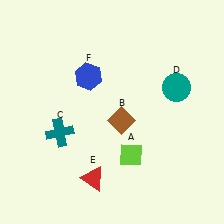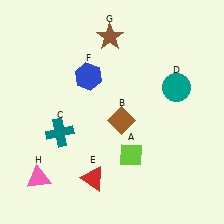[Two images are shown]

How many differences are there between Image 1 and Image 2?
There are 2 differences between the two images.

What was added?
A brown star (G), a pink triangle (H) were added in Image 2.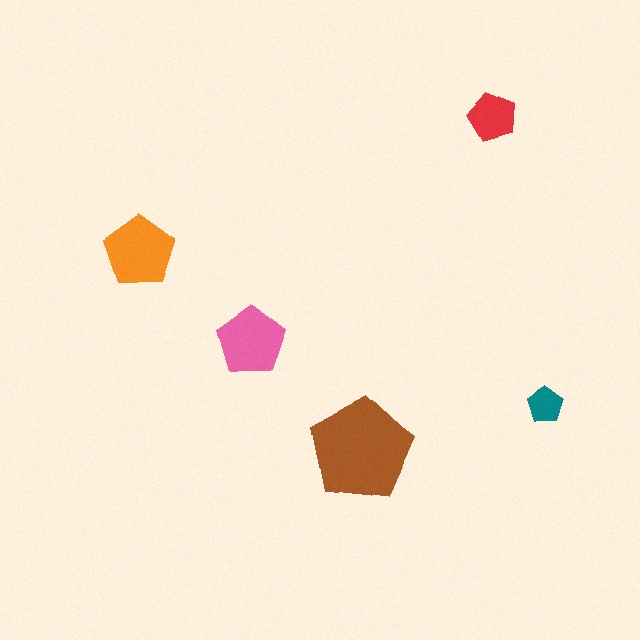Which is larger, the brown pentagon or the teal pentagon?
The brown one.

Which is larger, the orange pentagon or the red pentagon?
The orange one.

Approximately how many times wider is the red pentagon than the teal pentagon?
About 1.5 times wider.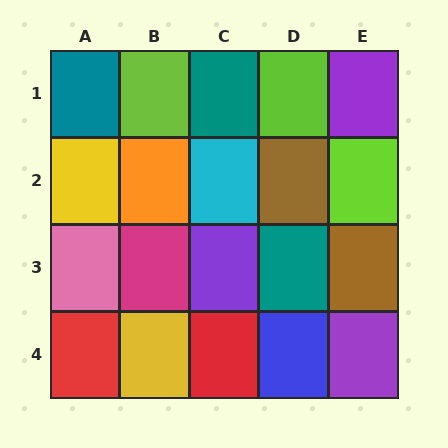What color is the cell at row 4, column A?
Red.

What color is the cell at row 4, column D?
Blue.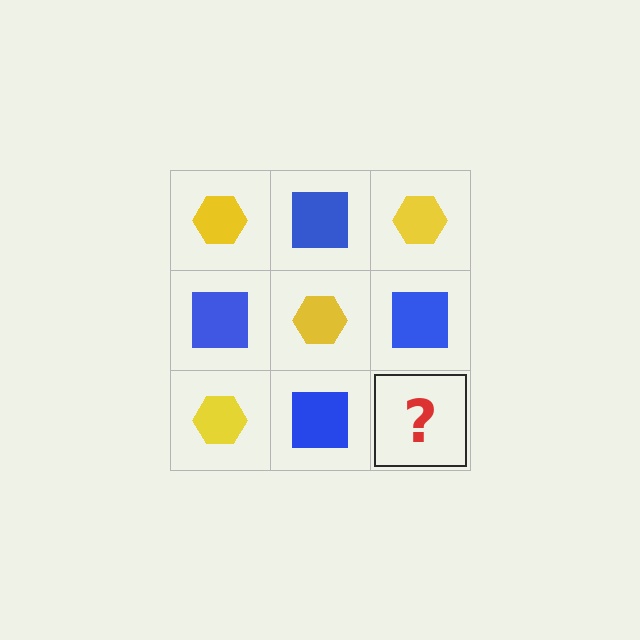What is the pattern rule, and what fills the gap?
The rule is that it alternates yellow hexagon and blue square in a checkerboard pattern. The gap should be filled with a yellow hexagon.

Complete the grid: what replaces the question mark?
The question mark should be replaced with a yellow hexagon.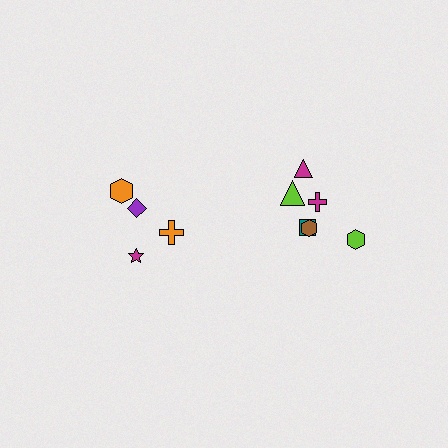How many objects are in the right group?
There are 6 objects.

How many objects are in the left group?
There are 4 objects.